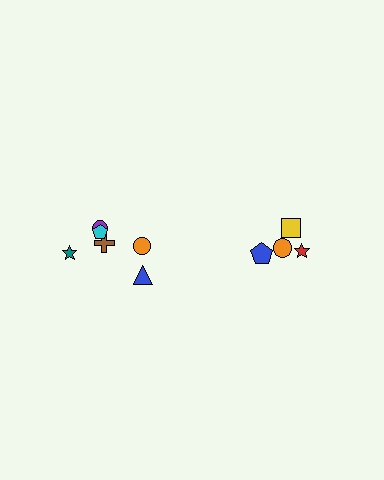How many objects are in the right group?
There are 4 objects.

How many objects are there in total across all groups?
There are 10 objects.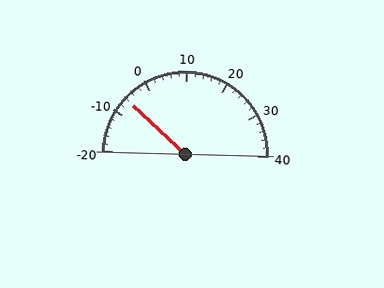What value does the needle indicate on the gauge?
The needle indicates approximately -6.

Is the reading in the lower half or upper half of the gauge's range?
The reading is in the lower half of the range (-20 to 40).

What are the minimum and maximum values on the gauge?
The gauge ranges from -20 to 40.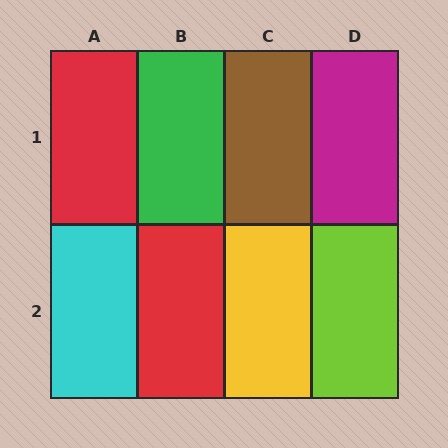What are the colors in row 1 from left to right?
Red, green, brown, magenta.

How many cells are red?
2 cells are red.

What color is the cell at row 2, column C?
Yellow.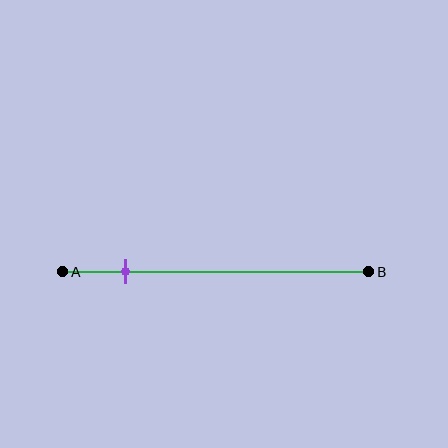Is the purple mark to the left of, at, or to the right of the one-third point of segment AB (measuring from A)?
The purple mark is to the left of the one-third point of segment AB.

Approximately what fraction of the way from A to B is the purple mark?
The purple mark is approximately 20% of the way from A to B.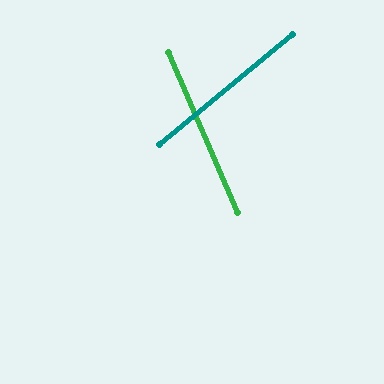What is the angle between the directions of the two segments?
Approximately 74 degrees.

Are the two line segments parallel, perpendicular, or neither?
Neither parallel nor perpendicular — they differ by about 74°.